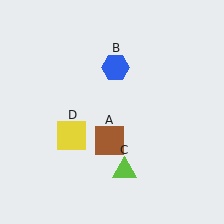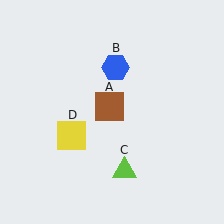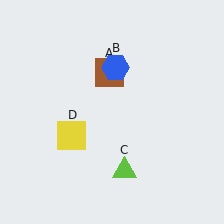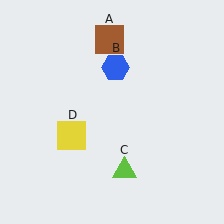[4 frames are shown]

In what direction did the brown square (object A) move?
The brown square (object A) moved up.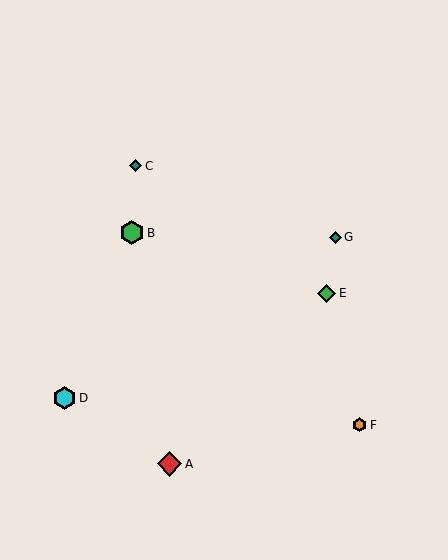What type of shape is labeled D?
Shape D is a cyan hexagon.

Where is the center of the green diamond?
The center of the green diamond is at (327, 293).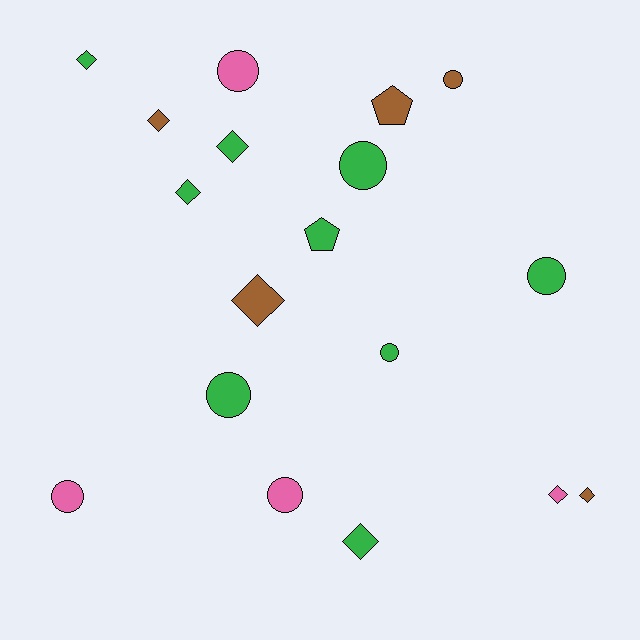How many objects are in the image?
There are 18 objects.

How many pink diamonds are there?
There is 1 pink diamond.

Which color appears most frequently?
Green, with 9 objects.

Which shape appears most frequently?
Diamond, with 8 objects.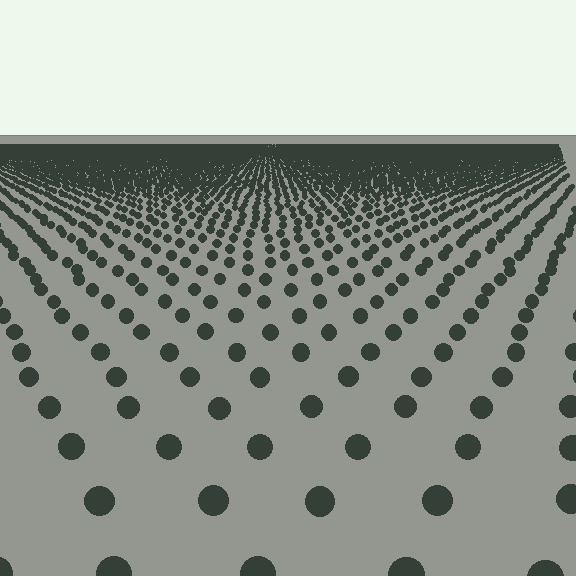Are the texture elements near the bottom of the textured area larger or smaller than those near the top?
Larger. Near the bottom, elements are closer to the viewer and appear at a bigger on-screen size.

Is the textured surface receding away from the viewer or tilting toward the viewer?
The surface is receding away from the viewer. Texture elements get smaller and denser toward the top.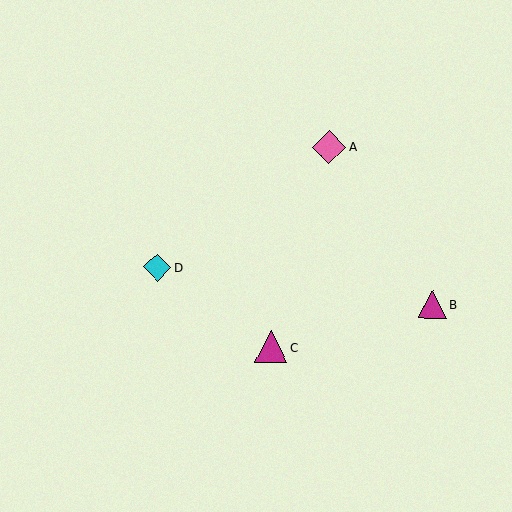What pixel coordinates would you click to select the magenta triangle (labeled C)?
Click at (271, 347) to select the magenta triangle C.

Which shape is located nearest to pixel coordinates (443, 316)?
The magenta triangle (labeled B) at (432, 304) is nearest to that location.